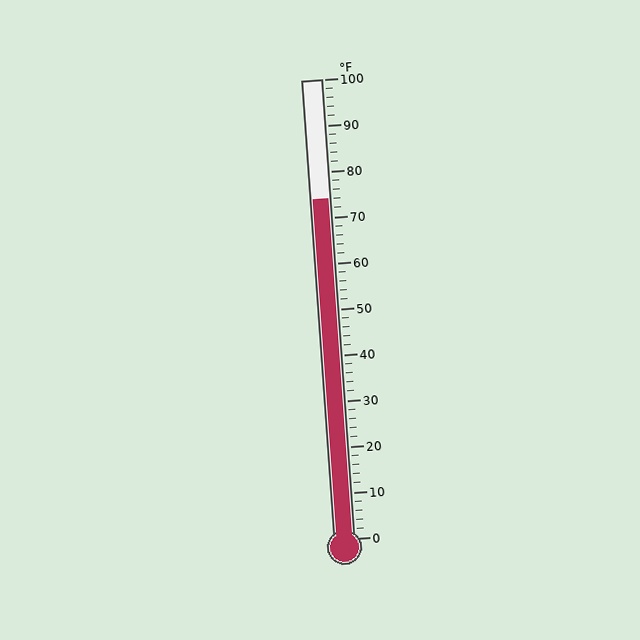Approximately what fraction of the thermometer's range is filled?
The thermometer is filled to approximately 75% of its range.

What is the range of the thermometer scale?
The thermometer scale ranges from 0°F to 100°F.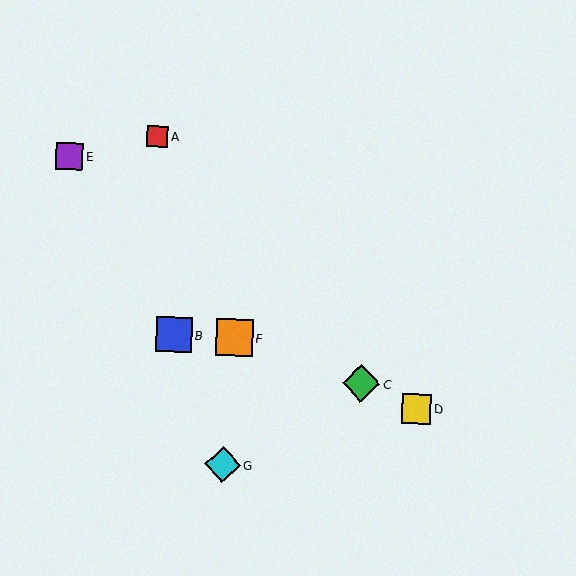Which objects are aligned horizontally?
Objects B, F are aligned horizontally.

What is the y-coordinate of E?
Object E is at y≈156.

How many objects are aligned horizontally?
2 objects (B, F) are aligned horizontally.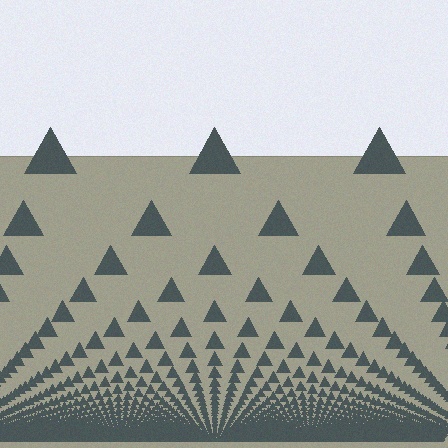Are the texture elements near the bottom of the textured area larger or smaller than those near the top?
Smaller. The gradient is inverted — elements near the bottom are smaller and denser.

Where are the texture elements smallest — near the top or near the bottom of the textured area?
Near the bottom.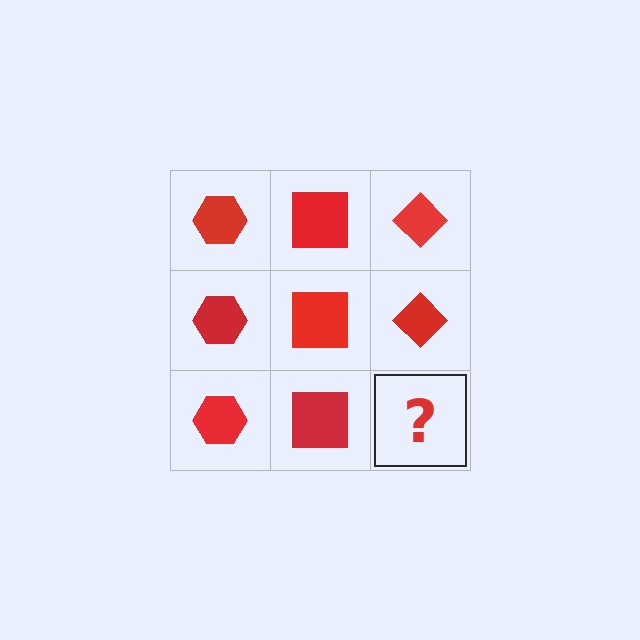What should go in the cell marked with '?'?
The missing cell should contain a red diamond.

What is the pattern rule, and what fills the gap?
The rule is that each column has a consistent shape. The gap should be filled with a red diamond.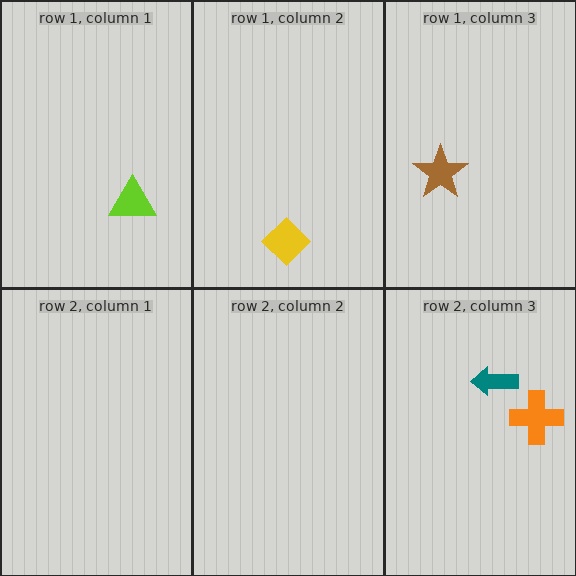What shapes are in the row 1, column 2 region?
The yellow diamond.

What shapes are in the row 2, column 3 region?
The orange cross, the teal arrow.